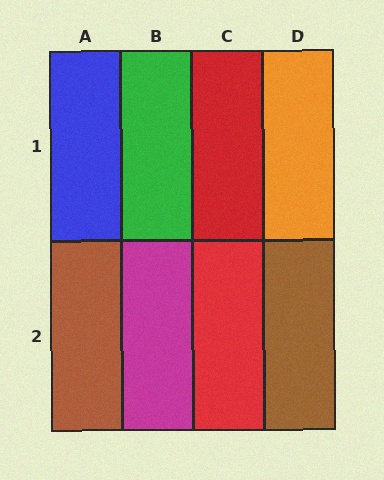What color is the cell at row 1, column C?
Red.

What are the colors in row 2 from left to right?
Brown, magenta, red, brown.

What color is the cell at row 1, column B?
Green.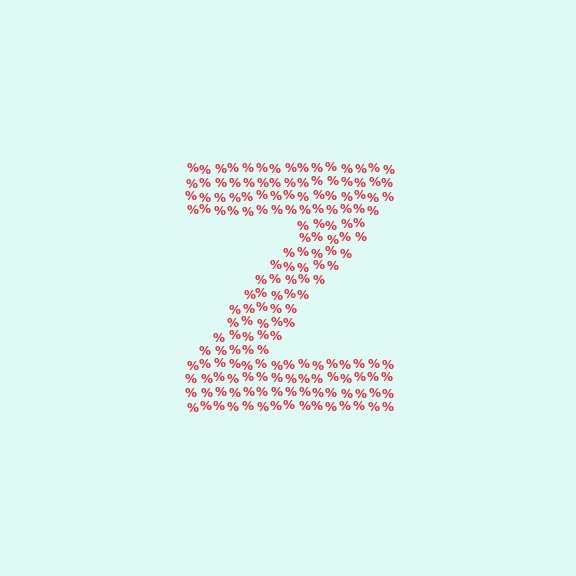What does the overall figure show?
The overall figure shows the letter Z.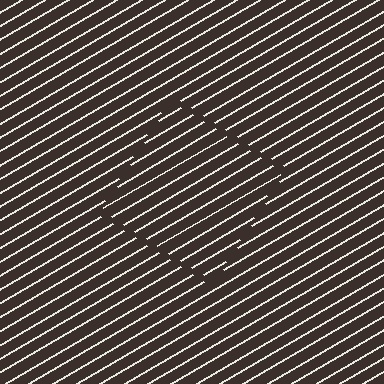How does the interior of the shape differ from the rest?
The interior of the shape contains the same grating, shifted by half a period — the contour is defined by the phase discontinuity where line-ends from the inner and outer gratings abut.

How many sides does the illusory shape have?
4 sides — the line-ends trace a square.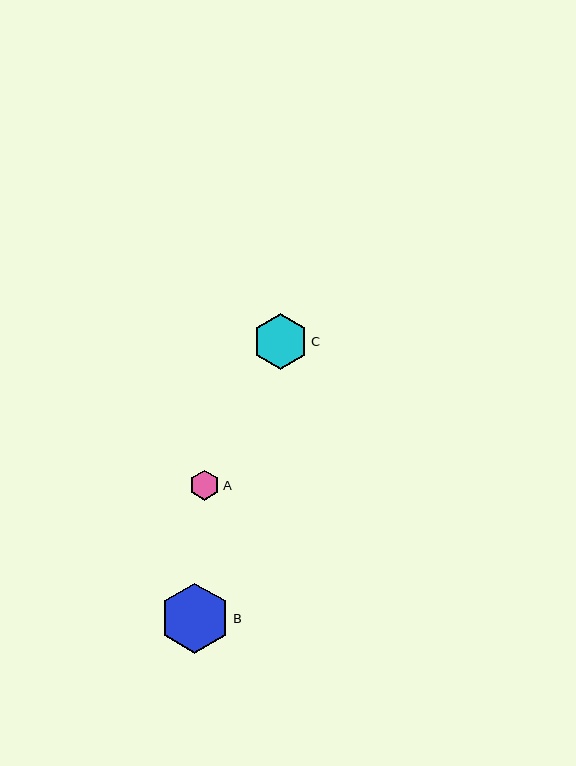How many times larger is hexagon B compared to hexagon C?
Hexagon B is approximately 1.3 times the size of hexagon C.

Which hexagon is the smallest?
Hexagon A is the smallest with a size of approximately 30 pixels.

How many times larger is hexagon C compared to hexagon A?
Hexagon C is approximately 1.8 times the size of hexagon A.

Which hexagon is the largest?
Hexagon B is the largest with a size of approximately 71 pixels.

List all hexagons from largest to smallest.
From largest to smallest: B, C, A.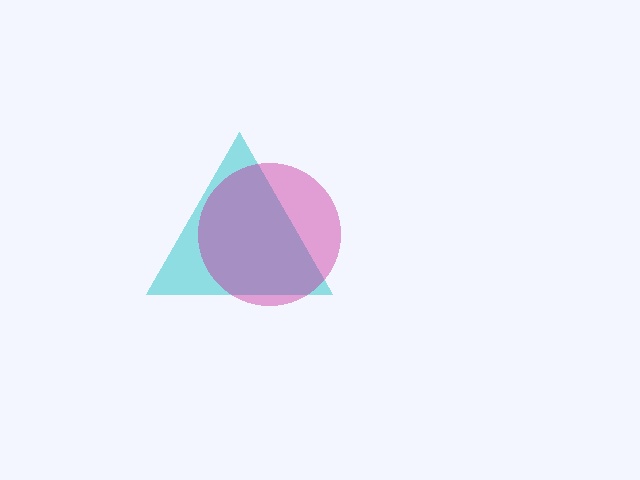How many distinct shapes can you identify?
There are 2 distinct shapes: a cyan triangle, a magenta circle.